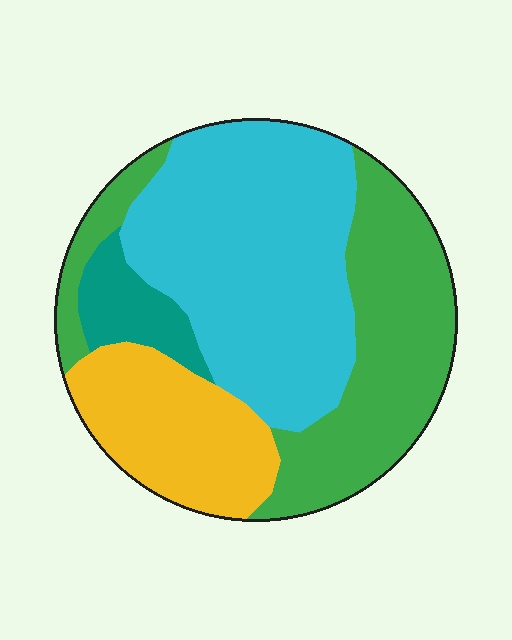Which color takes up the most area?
Cyan, at roughly 40%.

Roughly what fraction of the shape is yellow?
Yellow takes up about one fifth (1/5) of the shape.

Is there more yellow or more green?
Green.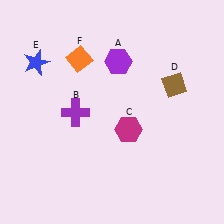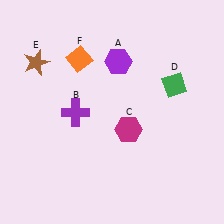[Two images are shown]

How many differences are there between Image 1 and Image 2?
There are 2 differences between the two images.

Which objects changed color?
D changed from brown to green. E changed from blue to brown.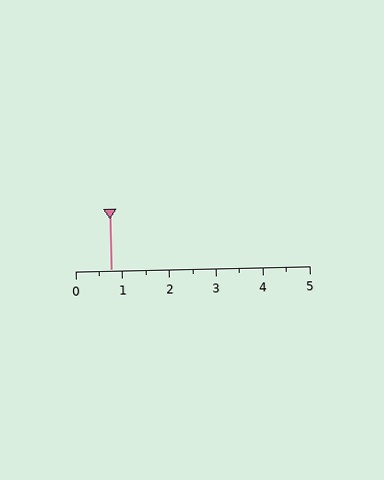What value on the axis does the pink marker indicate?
The marker indicates approximately 0.8.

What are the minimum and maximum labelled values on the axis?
The axis runs from 0 to 5.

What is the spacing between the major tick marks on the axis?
The major ticks are spaced 1 apart.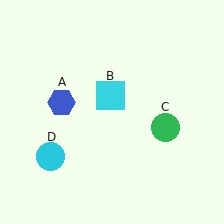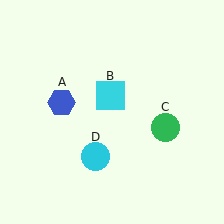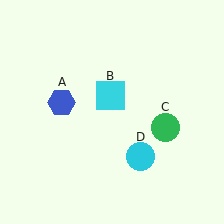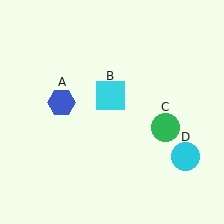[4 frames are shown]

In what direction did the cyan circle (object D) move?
The cyan circle (object D) moved right.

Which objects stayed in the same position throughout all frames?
Blue hexagon (object A) and cyan square (object B) and green circle (object C) remained stationary.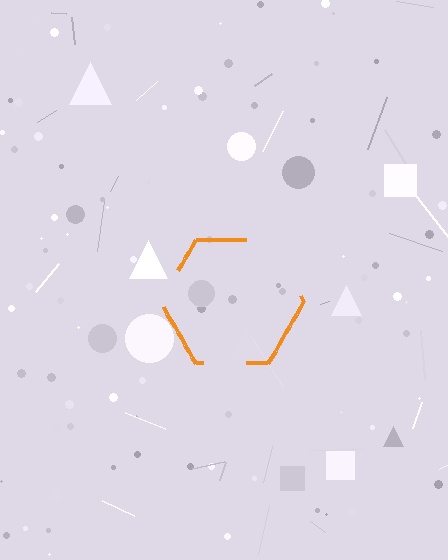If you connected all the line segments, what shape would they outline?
They would outline a hexagon.